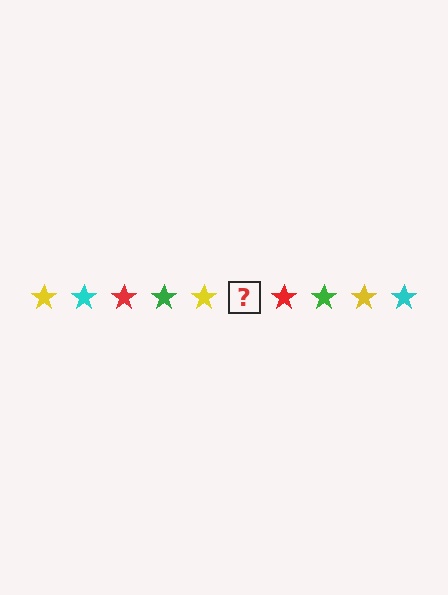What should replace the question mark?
The question mark should be replaced with a cyan star.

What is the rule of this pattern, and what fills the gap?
The rule is that the pattern cycles through yellow, cyan, red, green stars. The gap should be filled with a cyan star.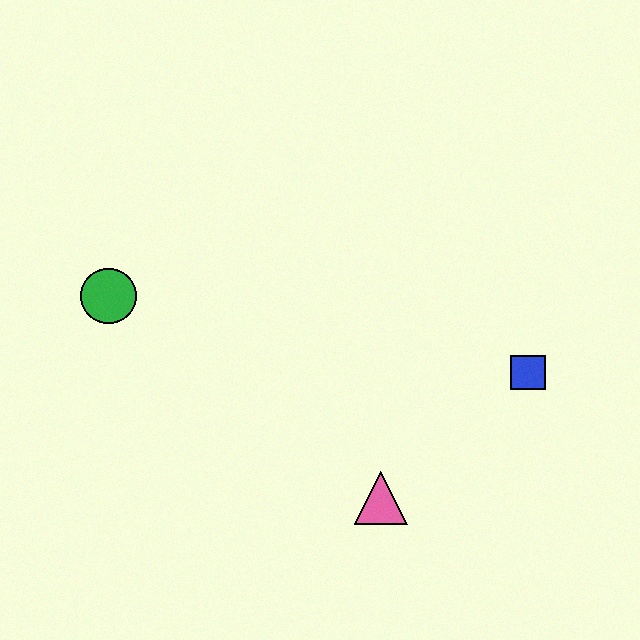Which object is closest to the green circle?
The pink triangle is closest to the green circle.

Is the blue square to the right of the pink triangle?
Yes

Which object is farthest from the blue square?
The green circle is farthest from the blue square.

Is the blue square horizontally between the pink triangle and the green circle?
No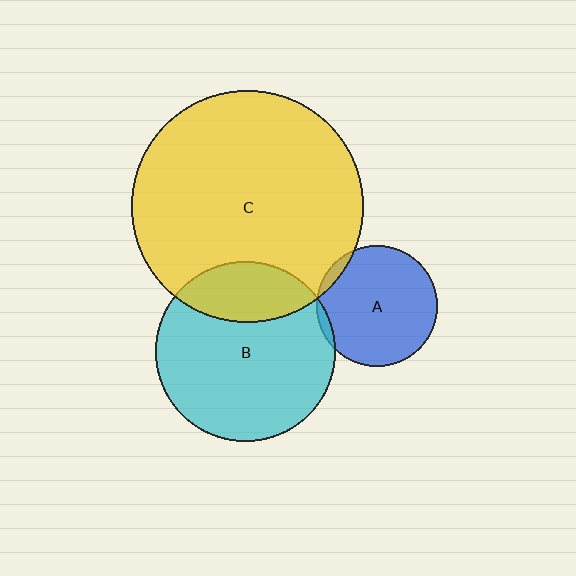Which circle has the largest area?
Circle C (yellow).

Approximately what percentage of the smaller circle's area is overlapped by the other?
Approximately 5%.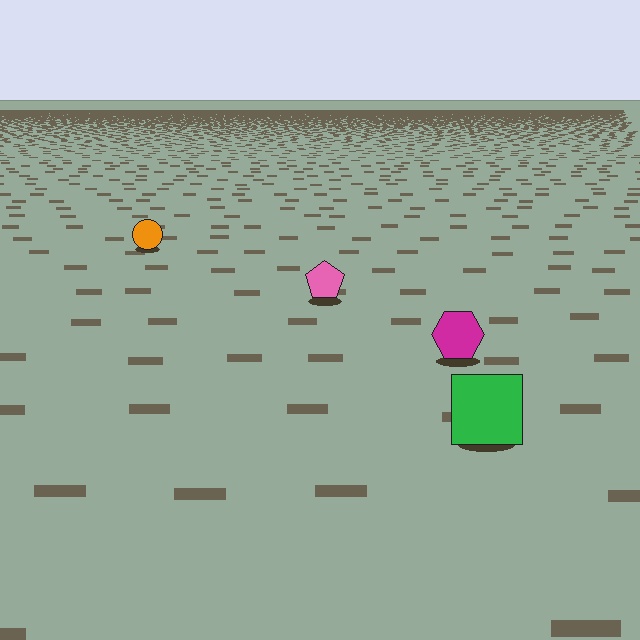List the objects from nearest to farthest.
From nearest to farthest: the green square, the magenta hexagon, the pink pentagon, the orange circle.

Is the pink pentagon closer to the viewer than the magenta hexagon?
No. The magenta hexagon is closer — you can tell from the texture gradient: the ground texture is coarser near it.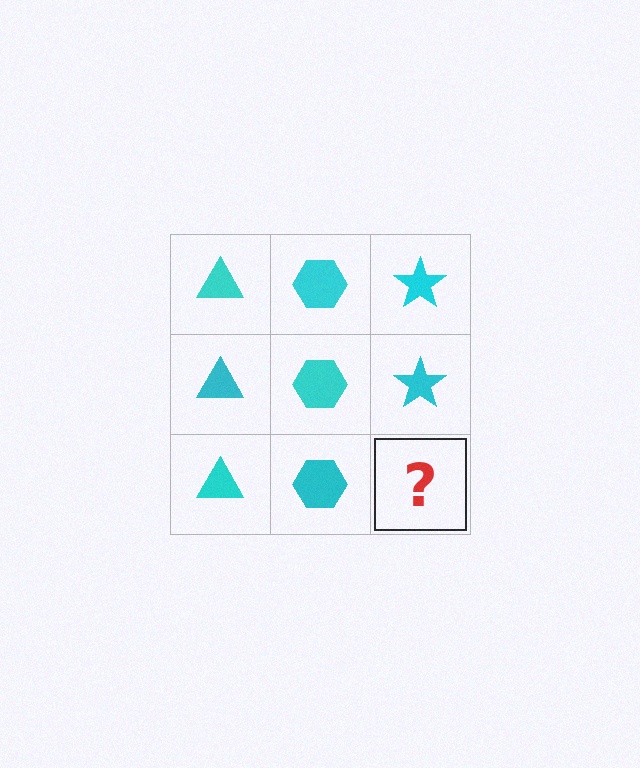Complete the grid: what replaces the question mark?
The question mark should be replaced with a cyan star.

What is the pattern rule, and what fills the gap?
The rule is that each column has a consistent shape. The gap should be filled with a cyan star.